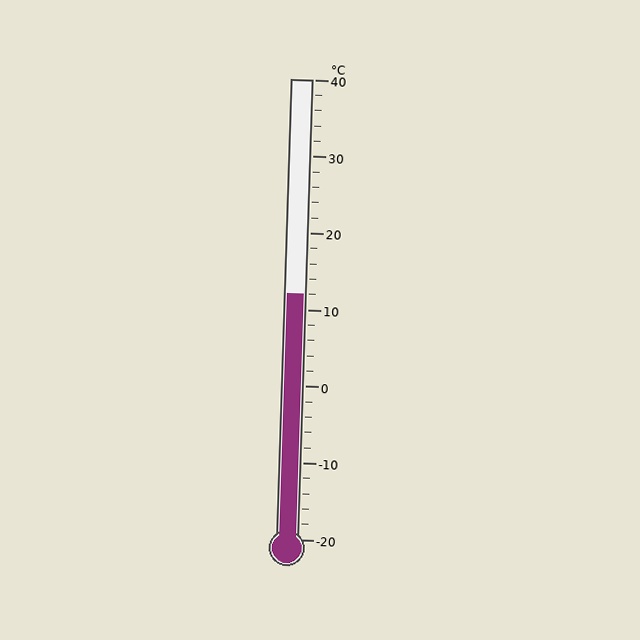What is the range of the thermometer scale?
The thermometer scale ranges from -20°C to 40°C.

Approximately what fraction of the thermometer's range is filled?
The thermometer is filled to approximately 55% of its range.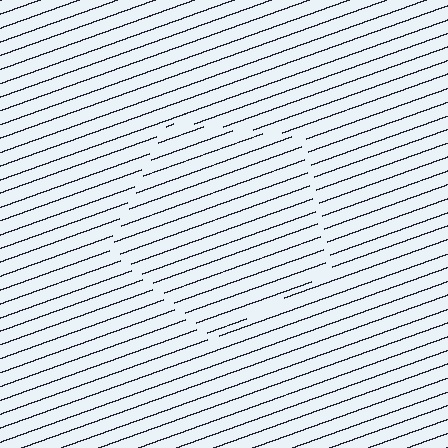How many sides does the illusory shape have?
5 sides — the line-ends trace a pentagon.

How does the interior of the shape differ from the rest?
The interior of the shape contains the same grating, shifted by half a period — the contour is defined by the phase discontinuity where line-ends from the inner and outer gratings abut.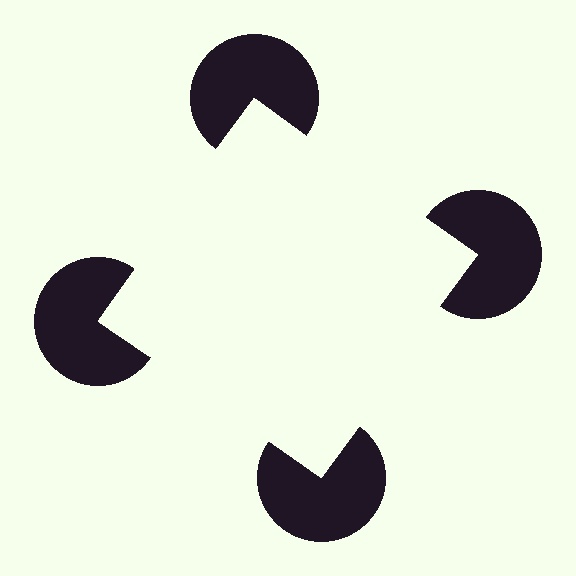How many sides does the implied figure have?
4 sides.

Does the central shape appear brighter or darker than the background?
It typically appears slightly brighter than the background, even though no actual brightness change is drawn.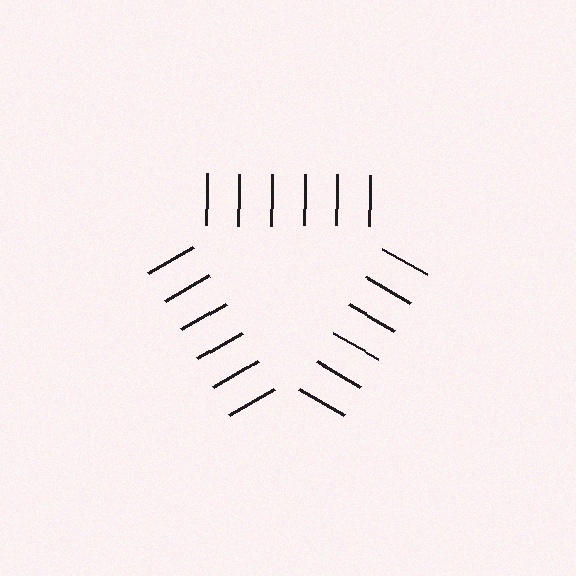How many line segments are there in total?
18 — 6 along each of the 3 edges.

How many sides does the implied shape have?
3 sides — the line-ends trace a triangle.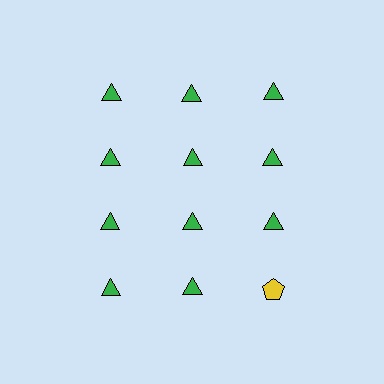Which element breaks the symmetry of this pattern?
The yellow pentagon in the fourth row, center column breaks the symmetry. All other shapes are green triangles.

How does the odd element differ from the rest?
It differs in both color (yellow instead of green) and shape (pentagon instead of triangle).